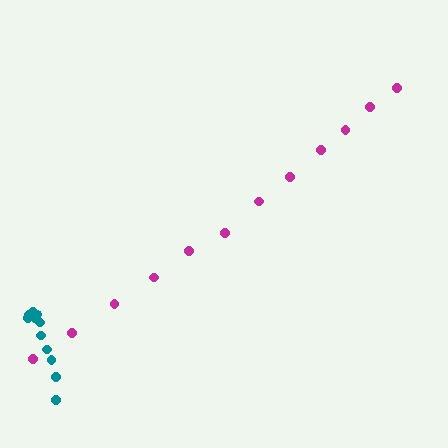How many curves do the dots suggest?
There are 2 distinct paths.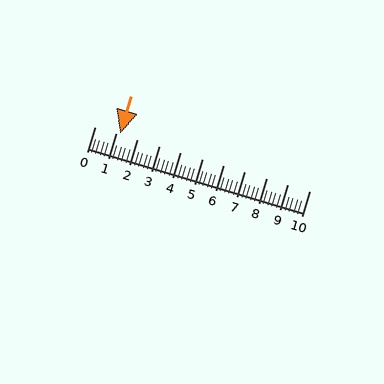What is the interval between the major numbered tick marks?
The major tick marks are spaced 1 units apart.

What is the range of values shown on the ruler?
The ruler shows values from 0 to 10.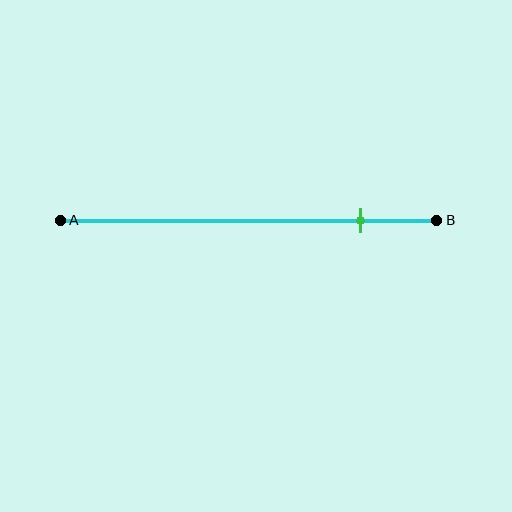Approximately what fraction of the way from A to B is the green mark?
The green mark is approximately 80% of the way from A to B.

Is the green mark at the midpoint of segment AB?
No, the mark is at about 80% from A, not at the 50% midpoint.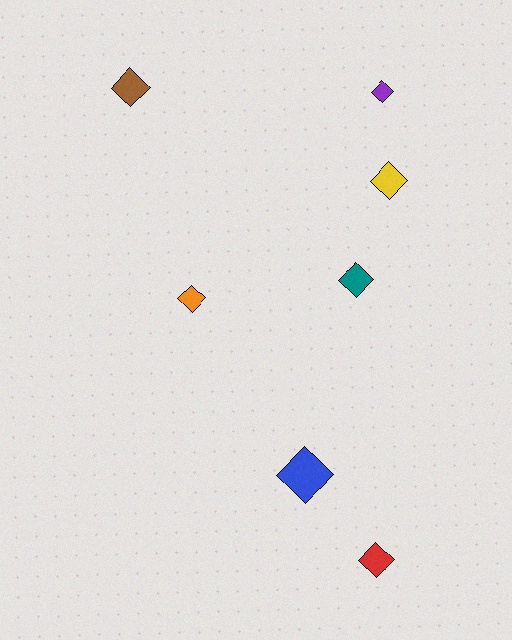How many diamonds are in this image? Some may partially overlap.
There are 7 diamonds.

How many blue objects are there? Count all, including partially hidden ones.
There is 1 blue object.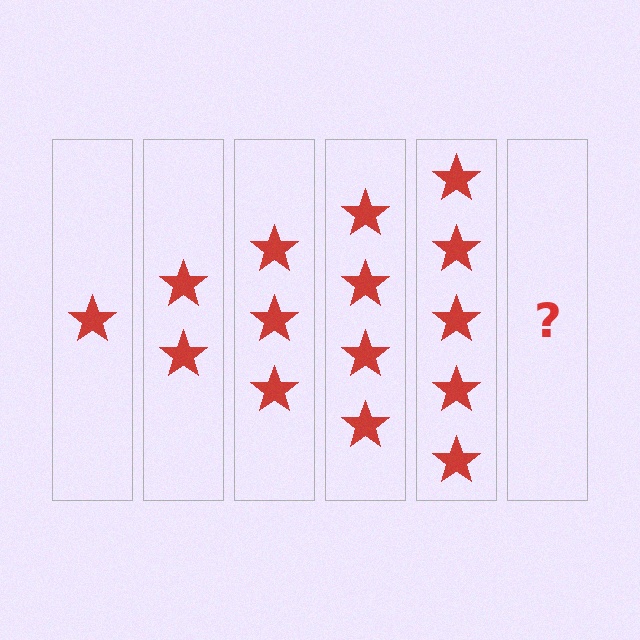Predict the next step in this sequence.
The next step is 6 stars.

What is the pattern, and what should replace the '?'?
The pattern is that each step adds one more star. The '?' should be 6 stars.